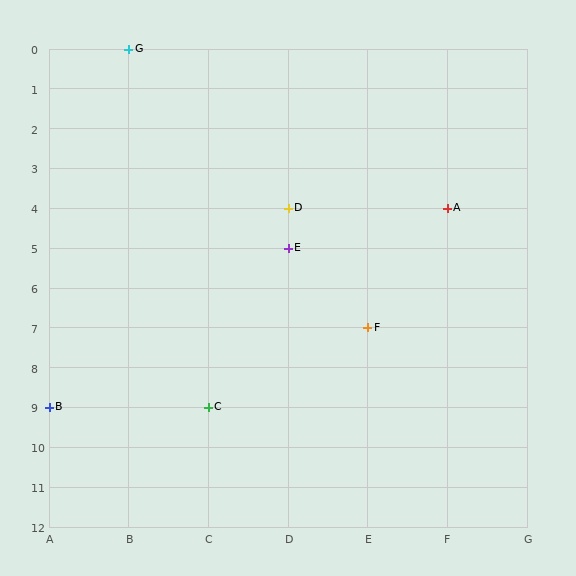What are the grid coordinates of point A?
Point A is at grid coordinates (F, 4).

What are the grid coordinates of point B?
Point B is at grid coordinates (A, 9).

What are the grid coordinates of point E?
Point E is at grid coordinates (D, 5).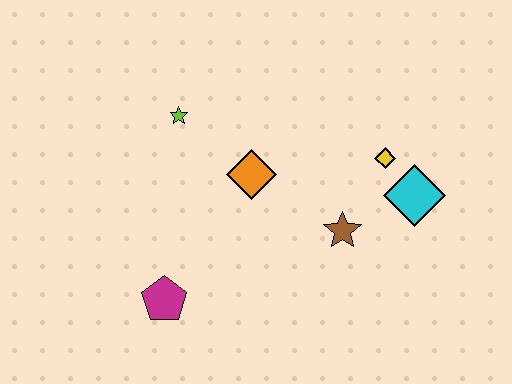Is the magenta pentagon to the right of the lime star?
No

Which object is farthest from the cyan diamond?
The magenta pentagon is farthest from the cyan diamond.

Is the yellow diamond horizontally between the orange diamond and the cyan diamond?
Yes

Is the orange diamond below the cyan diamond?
No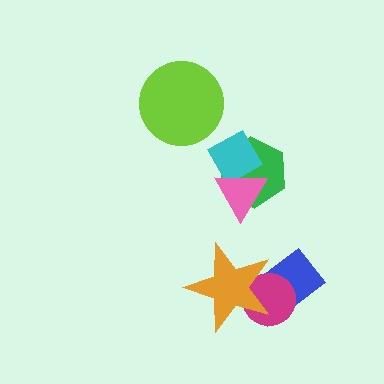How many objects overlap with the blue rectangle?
2 objects overlap with the blue rectangle.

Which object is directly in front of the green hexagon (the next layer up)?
The cyan diamond is directly in front of the green hexagon.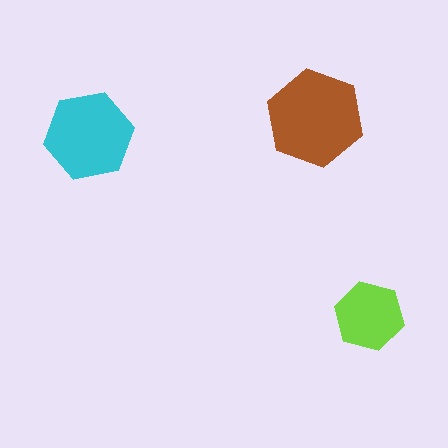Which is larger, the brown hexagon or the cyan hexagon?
The brown one.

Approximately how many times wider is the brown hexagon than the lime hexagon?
About 1.5 times wider.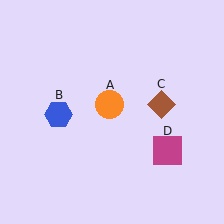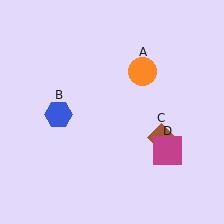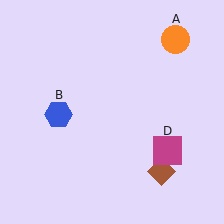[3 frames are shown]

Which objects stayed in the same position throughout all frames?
Blue hexagon (object B) and magenta square (object D) remained stationary.